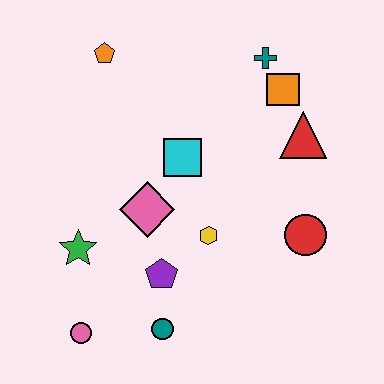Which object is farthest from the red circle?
The orange pentagon is farthest from the red circle.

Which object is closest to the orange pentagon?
The cyan square is closest to the orange pentagon.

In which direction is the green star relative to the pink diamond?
The green star is to the left of the pink diamond.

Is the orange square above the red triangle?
Yes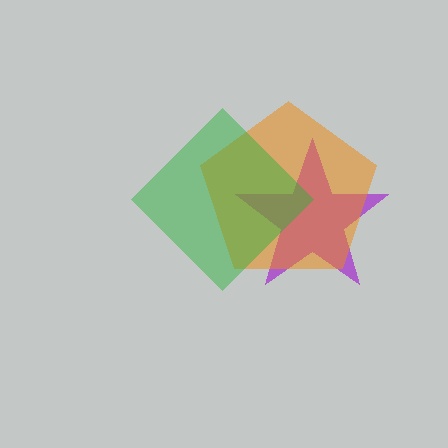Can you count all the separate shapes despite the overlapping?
Yes, there are 3 separate shapes.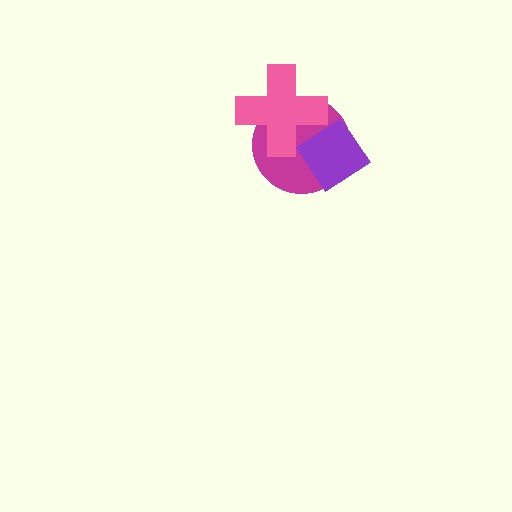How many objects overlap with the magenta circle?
2 objects overlap with the magenta circle.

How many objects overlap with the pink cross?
2 objects overlap with the pink cross.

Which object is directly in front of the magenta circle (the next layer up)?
The purple diamond is directly in front of the magenta circle.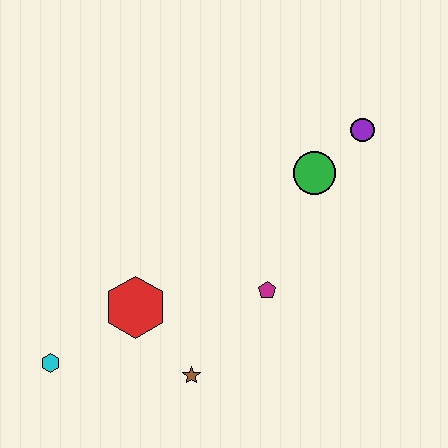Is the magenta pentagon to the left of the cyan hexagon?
No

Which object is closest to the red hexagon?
The brown star is closest to the red hexagon.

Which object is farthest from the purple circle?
The cyan hexagon is farthest from the purple circle.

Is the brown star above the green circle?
No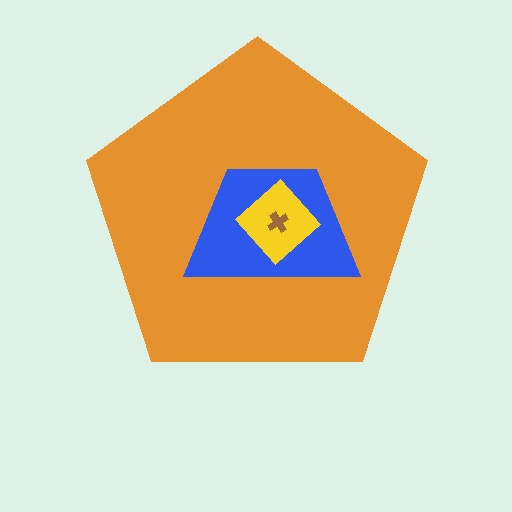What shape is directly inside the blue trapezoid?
The yellow diamond.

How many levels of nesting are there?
4.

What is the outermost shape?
The orange pentagon.